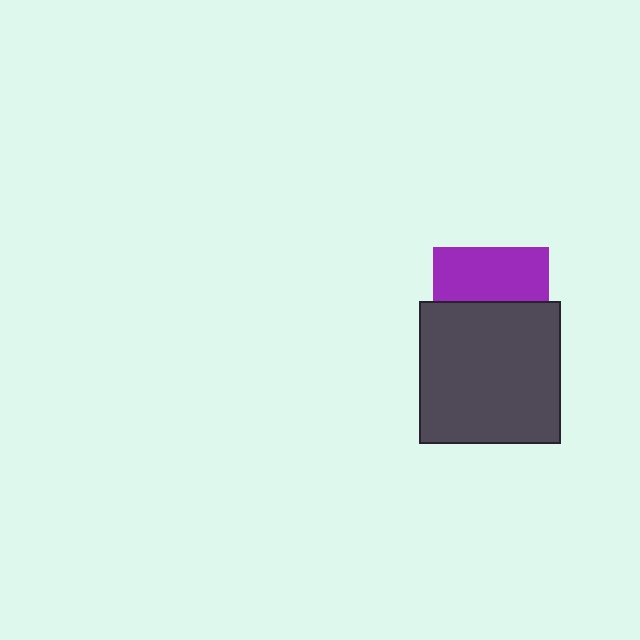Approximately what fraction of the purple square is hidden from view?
Roughly 53% of the purple square is hidden behind the dark gray square.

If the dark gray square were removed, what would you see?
You would see the complete purple square.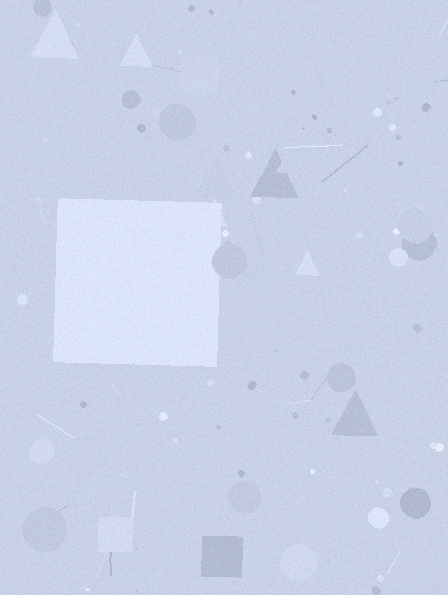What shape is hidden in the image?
A square is hidden in the image.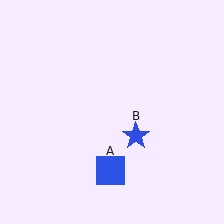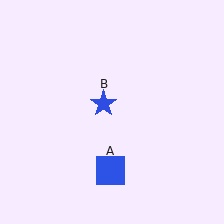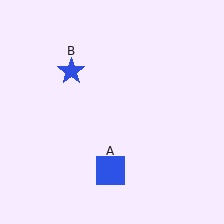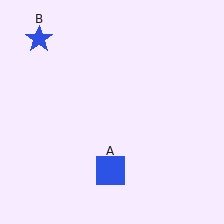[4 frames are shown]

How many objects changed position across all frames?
1 object changed position: blue star (object B).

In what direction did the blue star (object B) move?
The blue star (object B) moved up and to the left.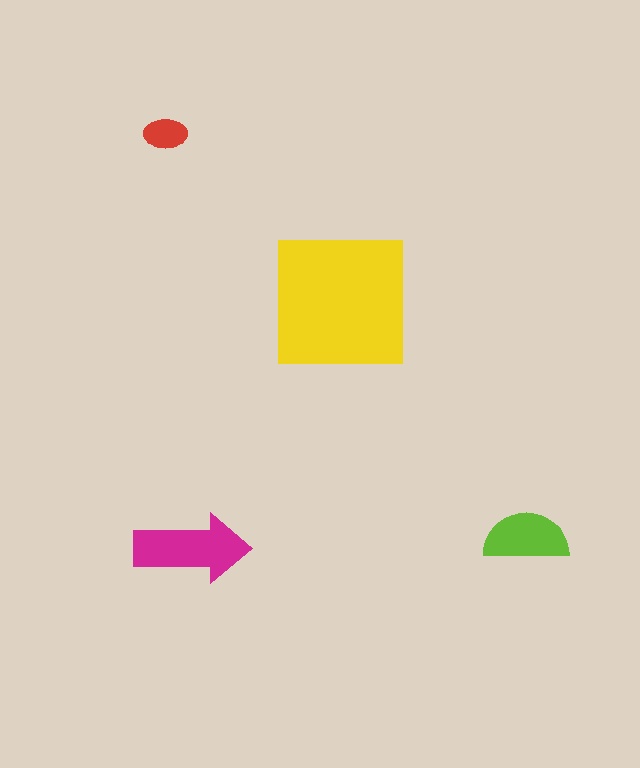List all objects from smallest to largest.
The red ellipse, the lime semicircle, the magenta arrow, the yellow square.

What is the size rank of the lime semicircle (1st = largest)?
3rd.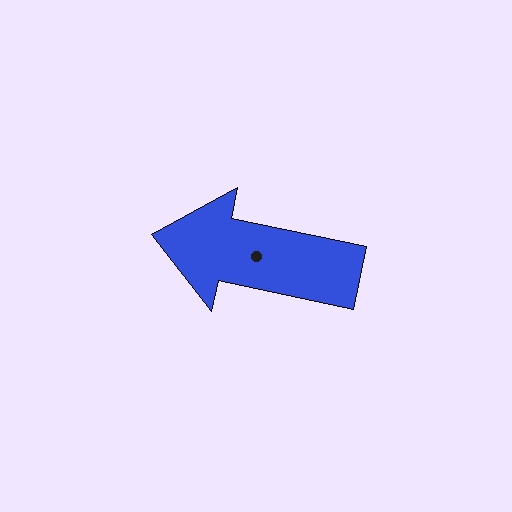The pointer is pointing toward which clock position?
Roughly 9 o'clock.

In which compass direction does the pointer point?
West.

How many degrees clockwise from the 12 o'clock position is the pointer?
Approximately 282 degrees.